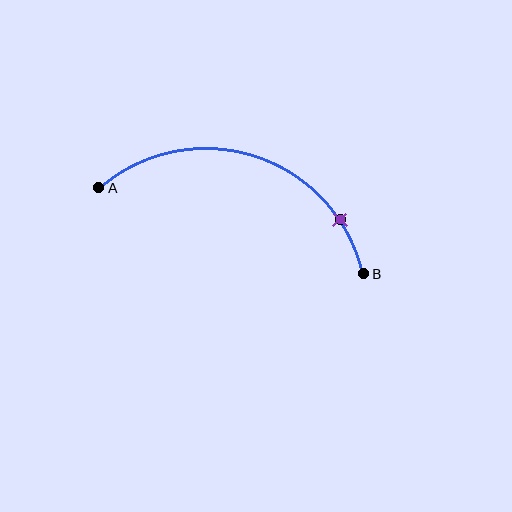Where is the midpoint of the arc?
The arc midpoint is the point on the curve farthest from the straight line joining A and B. It sits above that line.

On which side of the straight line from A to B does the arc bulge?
The arc bulges above the straight line connecting A and B.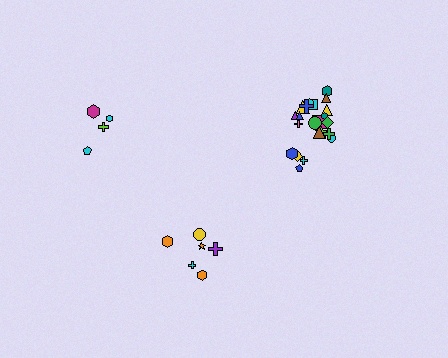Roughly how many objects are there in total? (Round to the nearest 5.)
Roughly 30 objects in total.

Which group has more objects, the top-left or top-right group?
The top-right group.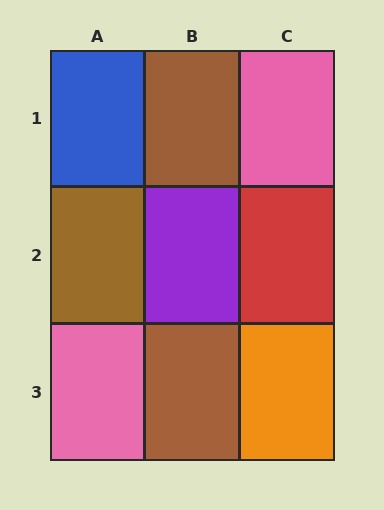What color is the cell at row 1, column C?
Pink.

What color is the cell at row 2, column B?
Purple.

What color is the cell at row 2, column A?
Brown.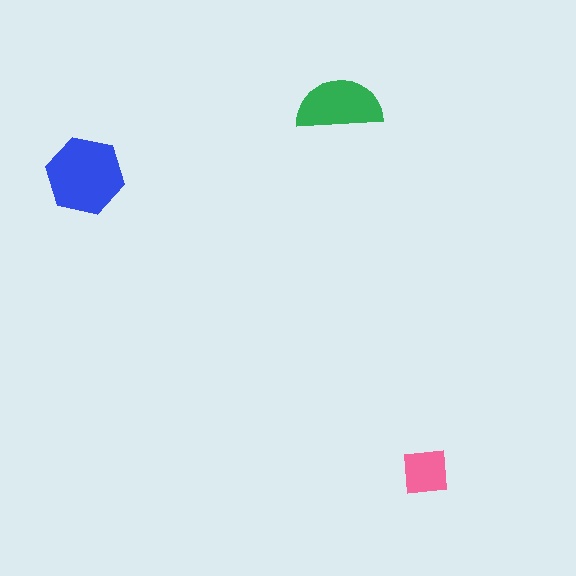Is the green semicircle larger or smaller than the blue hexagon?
Smaller.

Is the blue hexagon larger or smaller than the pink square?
Larger.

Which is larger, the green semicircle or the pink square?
The green semicircle.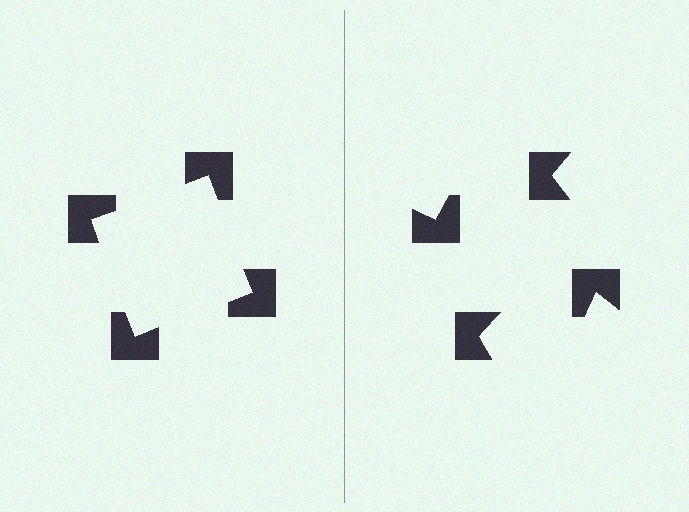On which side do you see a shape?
An illusory square appears on the left side. On the right side the wedge cuts are rotated, so no coherent shape forms.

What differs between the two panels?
The notched squares are positioned identically on both sides; only the wedge orientations differ. On the left they align to a square; on the right they are misaligned.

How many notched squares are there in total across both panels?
8 — 4 on each side.